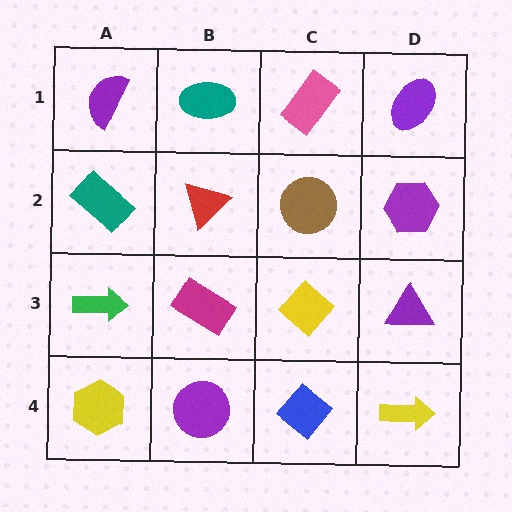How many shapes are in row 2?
4 shapes.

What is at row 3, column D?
A purple triangle.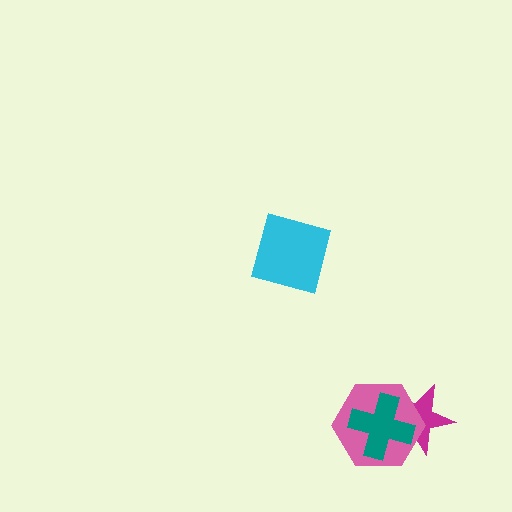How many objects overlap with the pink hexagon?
2 objects overlap with the pink hexagon.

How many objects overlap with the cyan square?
0 objects overlap with the cyan square.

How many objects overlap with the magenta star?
2 objects overlap with the magenta star.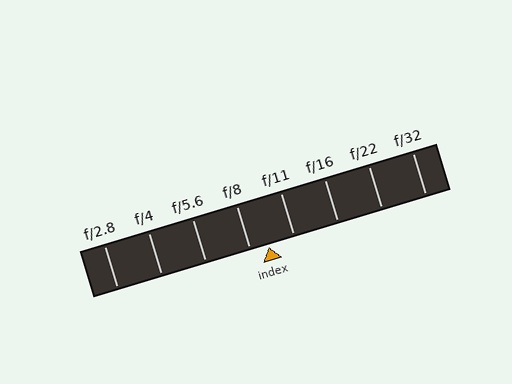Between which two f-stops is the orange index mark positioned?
The index mark is between f/8 and f/11.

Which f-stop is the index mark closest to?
The index mark is closest to f/8.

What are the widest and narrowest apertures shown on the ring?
The widest aperture shown is f/2.8 and the narrowest is f/32.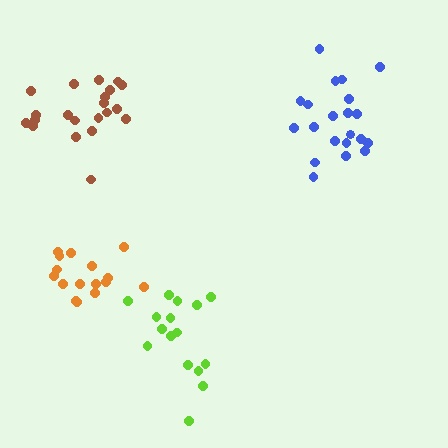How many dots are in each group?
Group 1: 21 dots, Group 2: 16 dots, Group 3: 21 dots, Group 4: 16 dots (74 total).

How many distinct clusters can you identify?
There are 4 distinct clusters.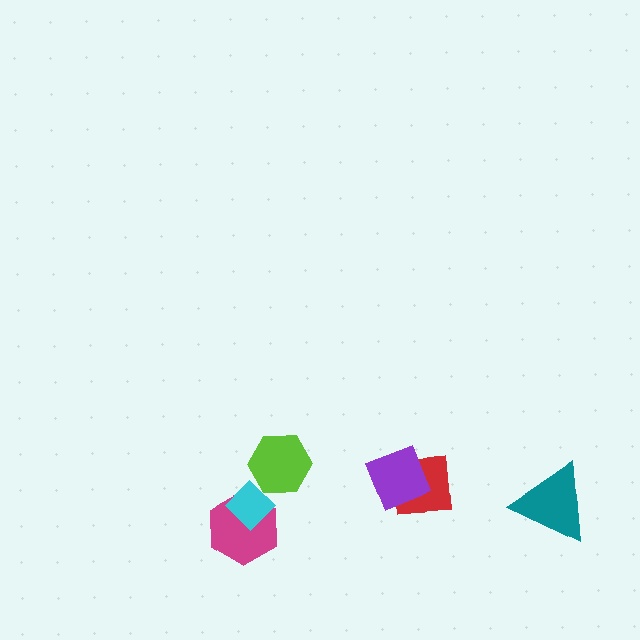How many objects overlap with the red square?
1 object overlaps with the red square.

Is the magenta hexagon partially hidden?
Yes, it is partially covered by another shape.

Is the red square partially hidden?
Yes, it is partially covered by another shape.